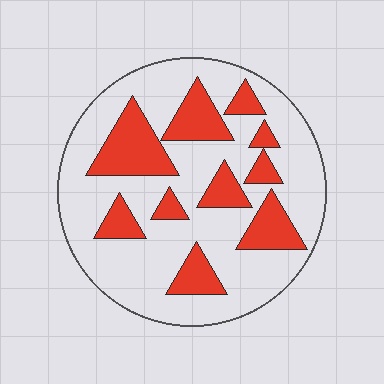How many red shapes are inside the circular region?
10.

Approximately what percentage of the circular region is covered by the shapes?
Approximately 30%.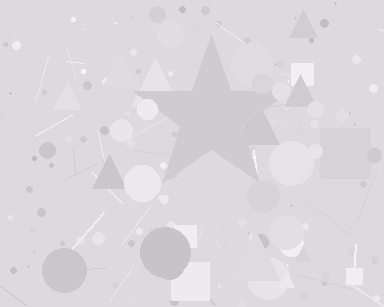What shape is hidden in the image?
A star is hidden in the image.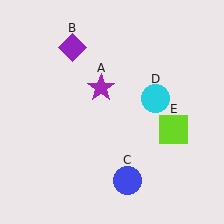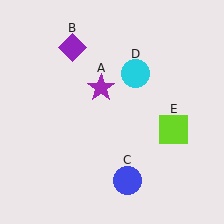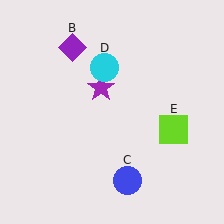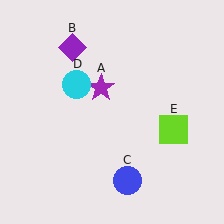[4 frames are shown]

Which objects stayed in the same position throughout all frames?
Purple star (object A) and purple diamond (object B) and blue circle (object C) and lime square (object E) remained stationary.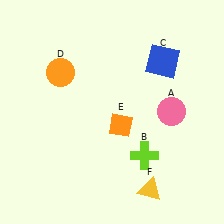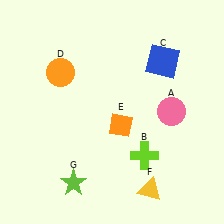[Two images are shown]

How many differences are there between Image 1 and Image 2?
There is 1 difference between the two images.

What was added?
A lime star (G) was added in Image 2.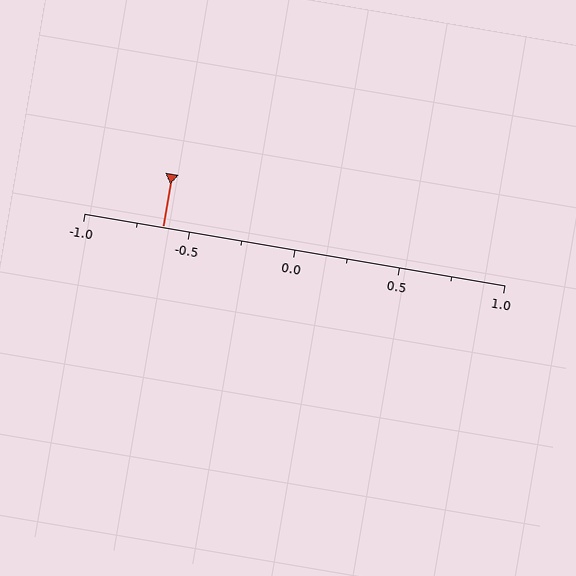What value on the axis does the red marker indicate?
The marker indicates approximately -0.62.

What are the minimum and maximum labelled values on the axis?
The axis runs from -1.0 to 1.0.